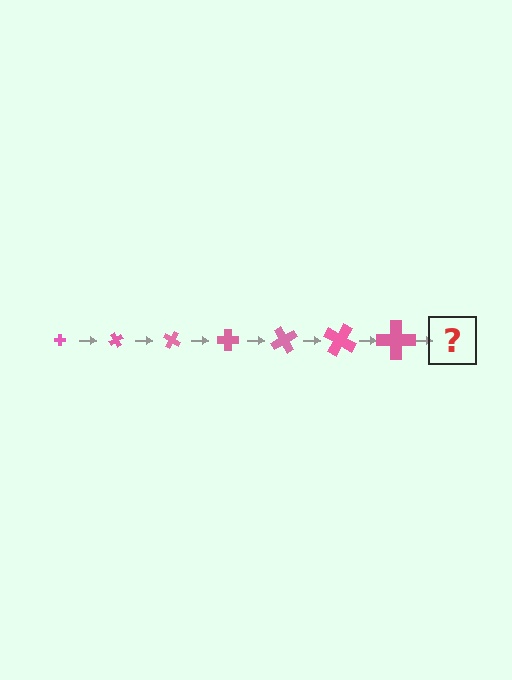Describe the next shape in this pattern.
It should be a cross, larger than the previous one and rotated 420 degrees from the start.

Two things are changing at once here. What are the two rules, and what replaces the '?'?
The two rules are that the cross grows larger each step and it rotates 60 degrees each step. The '?' should be a cross, larger than the previous one and rotated 420 degrees from the start.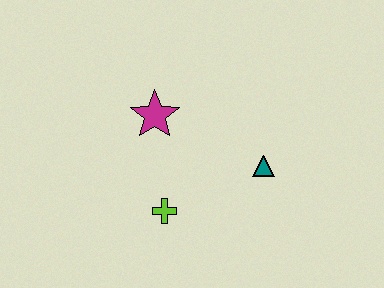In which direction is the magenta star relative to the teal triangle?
The magenta star is to the left of the teal triangle.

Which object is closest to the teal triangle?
The lime cross is closest to the teal triangle.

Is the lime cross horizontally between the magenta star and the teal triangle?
Yes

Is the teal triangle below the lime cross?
No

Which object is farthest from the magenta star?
The teal triangle is farthest from the magenta star.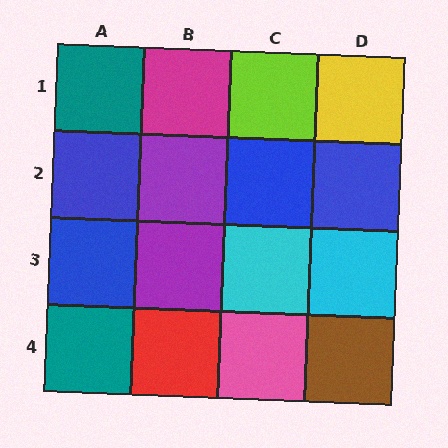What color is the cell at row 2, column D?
Blue.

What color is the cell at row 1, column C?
Lime.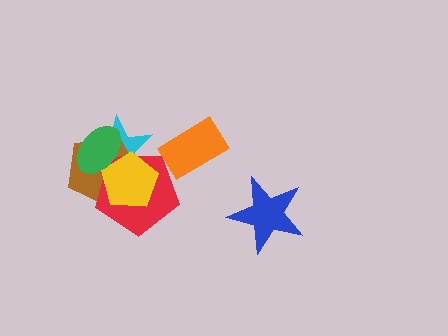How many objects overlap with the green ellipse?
4 objects overlap with the green ellipse.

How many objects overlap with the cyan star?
4 objects overlap with the cyan star.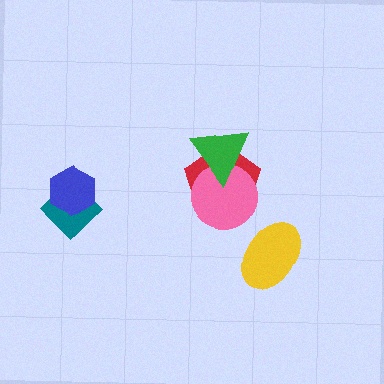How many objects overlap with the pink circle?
2 objects overlap with the pink circle.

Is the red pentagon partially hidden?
Yes, it is partially covered by another shape.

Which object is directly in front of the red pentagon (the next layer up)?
The pink circle is directly in front of the red pentagon.